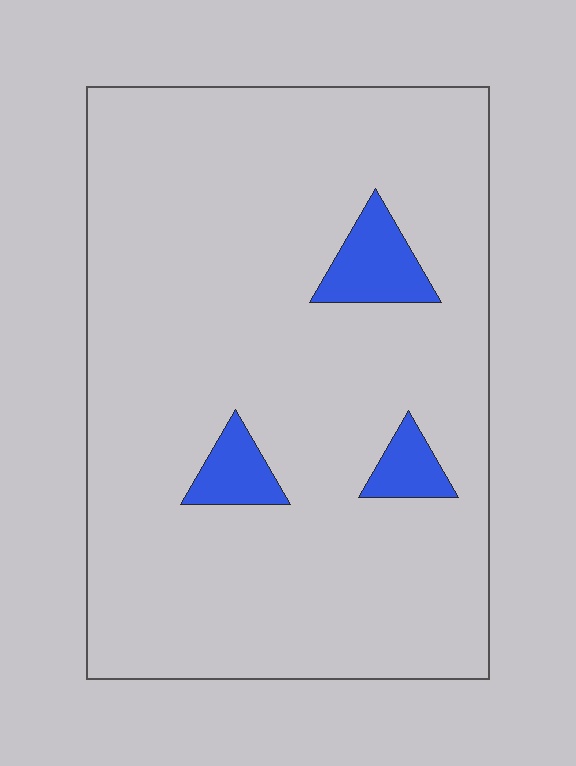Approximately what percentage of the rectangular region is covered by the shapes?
Approximately 5%.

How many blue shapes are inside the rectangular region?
3.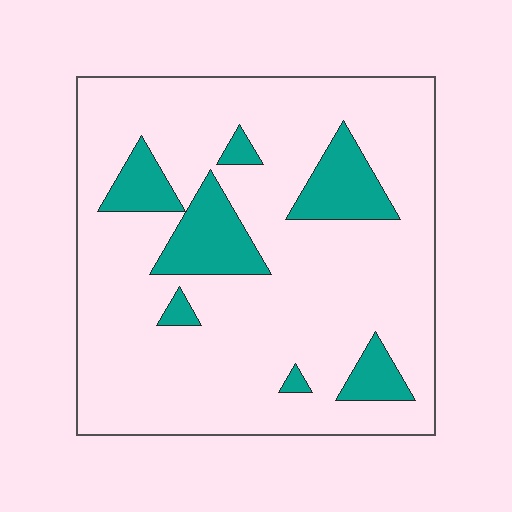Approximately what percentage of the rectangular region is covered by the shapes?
Approximately 15%.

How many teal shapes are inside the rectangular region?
7.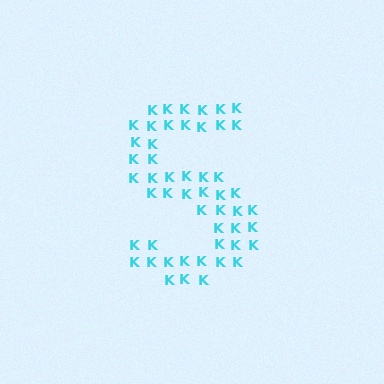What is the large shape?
The large shape is the letter S.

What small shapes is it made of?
It is made of small letter K's.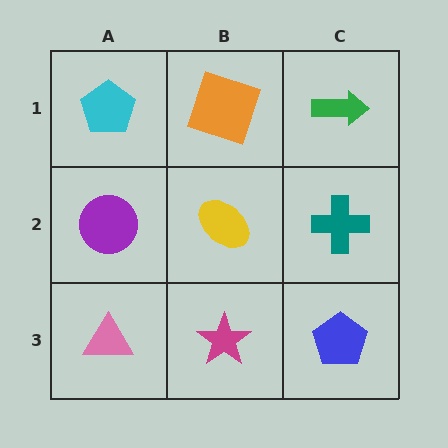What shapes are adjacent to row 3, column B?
A yellow ellipse (row 2, column B), a pink triangle (row 3, column A), a blue pentagon (row 3, column C).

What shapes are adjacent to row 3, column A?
A purple circle (row 2, column A), a magenta star (row 3, column B).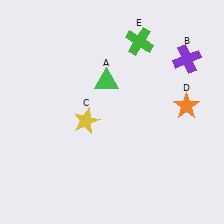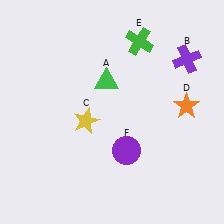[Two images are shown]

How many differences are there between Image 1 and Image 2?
There is 1 difference between the two images.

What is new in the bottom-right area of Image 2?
A purple circle (F) was added in the bottom-right area of Image 2.